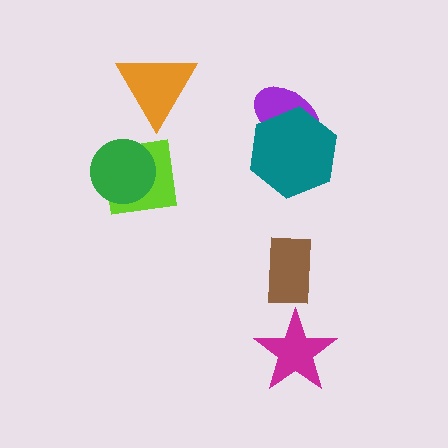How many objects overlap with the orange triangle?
0 objects overlap with the orange triangle.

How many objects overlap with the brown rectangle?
0 objects overlap with the brown rectangle.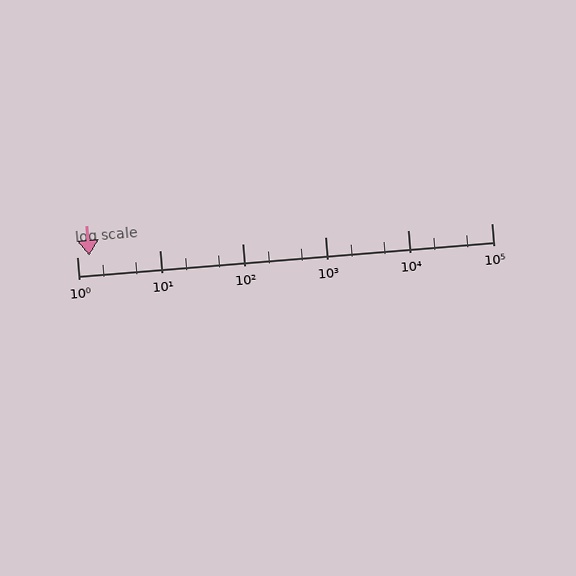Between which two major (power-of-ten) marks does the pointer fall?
The pointer is between 1 and 10.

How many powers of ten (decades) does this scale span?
The scale spans 5 decades, from 1 to 100000.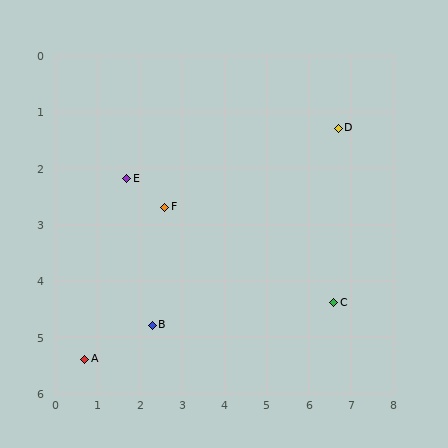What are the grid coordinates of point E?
Point E is at approximately (1.7, 2.2).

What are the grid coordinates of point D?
Point D is at approximately (6.7, 1.3).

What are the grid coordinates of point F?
Point F is at approximately (2.6, 2.7).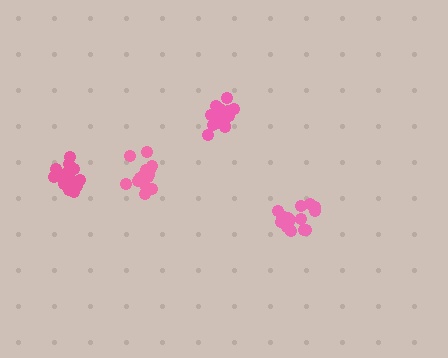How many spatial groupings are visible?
There are 4 spatial groupings.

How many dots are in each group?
Group 1: 16 dots, Group 2: 21 dots, Group 3: 18 dots, Group 4: 15 dots (70 total).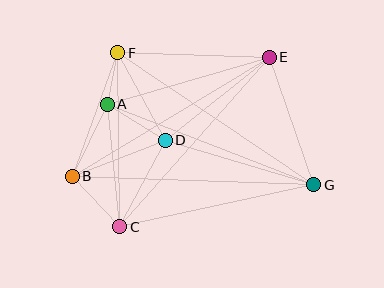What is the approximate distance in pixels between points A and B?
The distance between A and B is approximately 80 pixels.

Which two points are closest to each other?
Points A and F are closest to each other.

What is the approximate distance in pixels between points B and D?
The distance between B and D is approximately 100 pixels.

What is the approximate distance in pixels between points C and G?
The distance between C and G is approximately 198 pixels.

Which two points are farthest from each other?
Points B and G are farthest from each other.